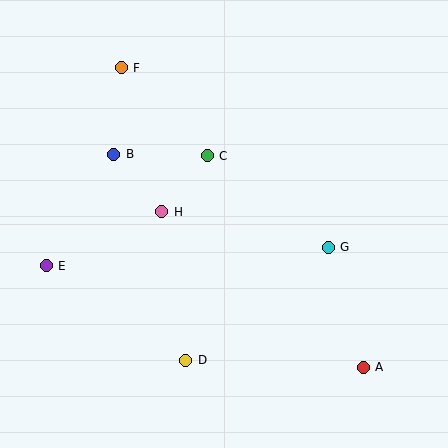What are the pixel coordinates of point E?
Point E is at (46, 266).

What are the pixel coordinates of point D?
Point D is at (186, 360).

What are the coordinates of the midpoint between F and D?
The midpoint between F and D is at (153, 214).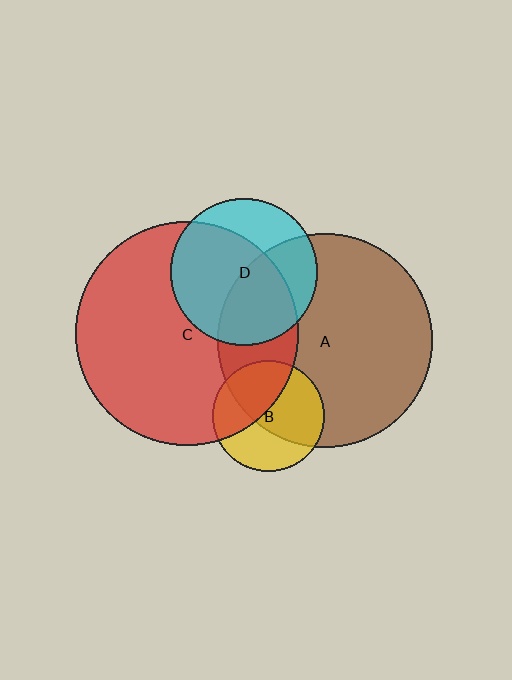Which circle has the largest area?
Circle C (red).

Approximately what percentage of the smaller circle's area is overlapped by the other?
Approximately 25%.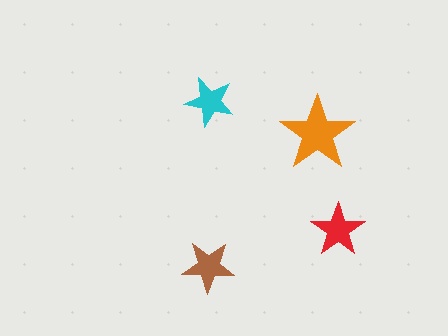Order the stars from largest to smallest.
the orange one, the red one, the brown one, the cyan one.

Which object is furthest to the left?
The brown star is leftmost.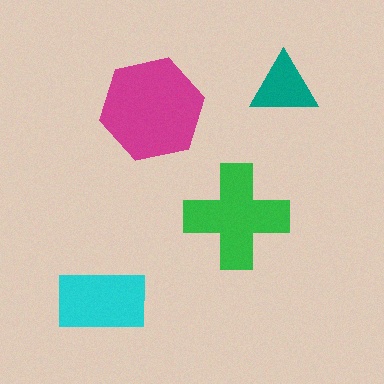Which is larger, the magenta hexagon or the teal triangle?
The magenta hexagon.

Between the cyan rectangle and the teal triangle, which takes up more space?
The cyan rectangle.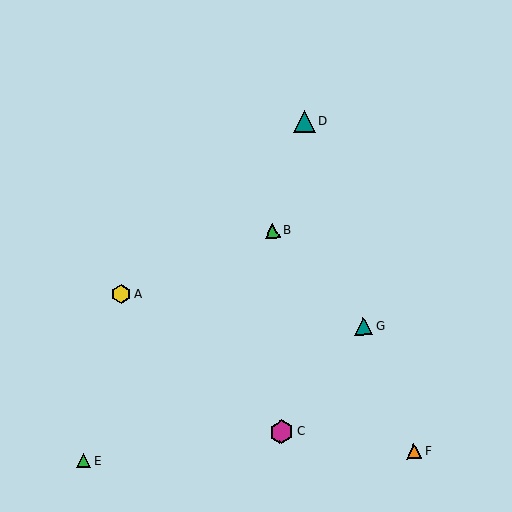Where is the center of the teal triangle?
The center of the teal triangle is at (304, 122).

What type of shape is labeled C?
Shape C is a magenta hexagon.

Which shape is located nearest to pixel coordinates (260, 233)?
The green triangle (labeled B) at (273, 231) is nearest to that location.